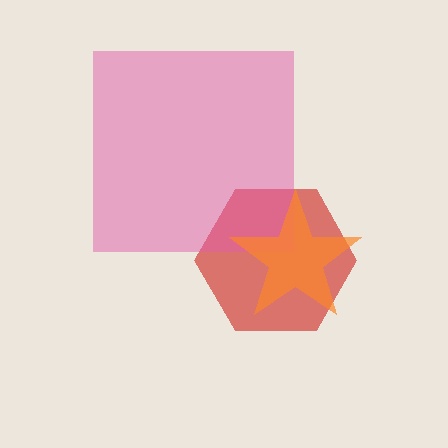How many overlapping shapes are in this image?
There are 3 overlapping shapes in the image.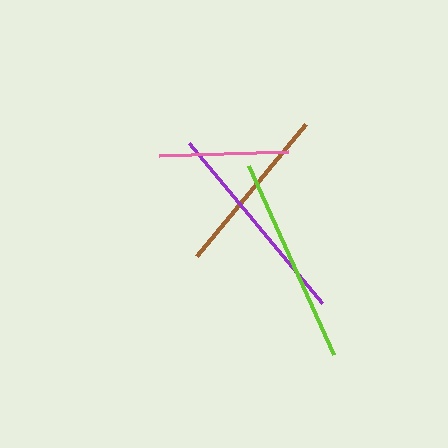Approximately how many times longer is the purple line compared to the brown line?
The purple line is approximately 1.2 times the length of the brown line.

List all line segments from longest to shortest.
From longest to shortest: lime, purple, brown, pink.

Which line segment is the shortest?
The pink line is the shortest at approximately 129 pixels.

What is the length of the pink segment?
The pink segment is approximately 129 pixels long.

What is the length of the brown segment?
The brown segment is approximately 172 pixels long.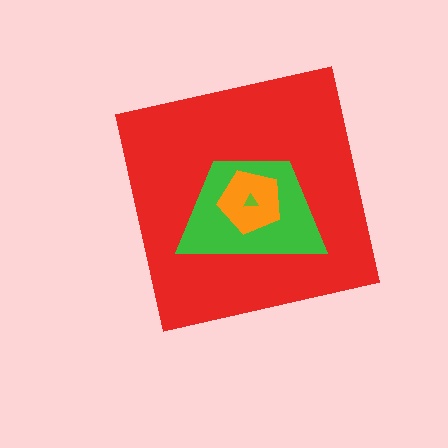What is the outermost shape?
The red square.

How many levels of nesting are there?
4.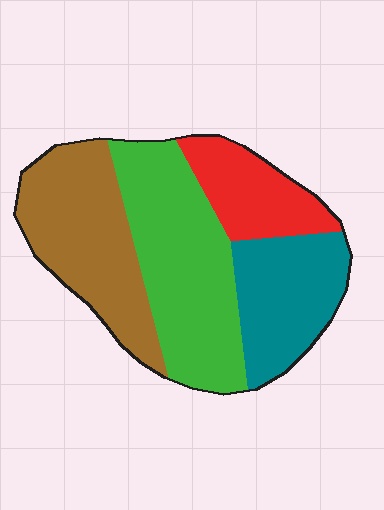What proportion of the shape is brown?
Brown takes up about one quarter (1/4) of the shape.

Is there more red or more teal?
Teal.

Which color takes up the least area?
Red, at roughly 15%.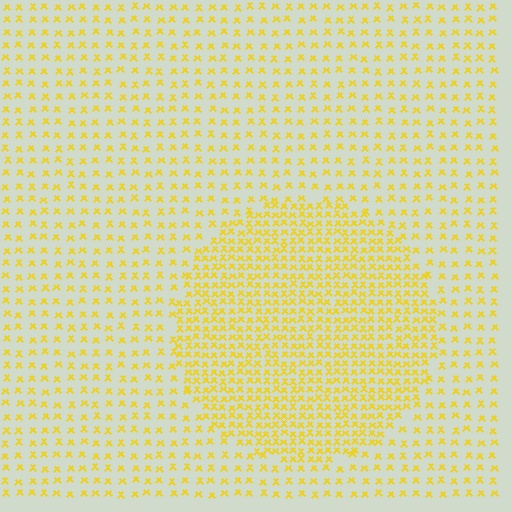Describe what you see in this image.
The image contains small yellow elements arranged at two different densities. A circle-shaped region is visible where the elements are more densely packed than the surrounding area.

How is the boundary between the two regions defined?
The boundary is defined by a change in element density (approximately 2.1x ratio). All elements are the same color, size, and shape.